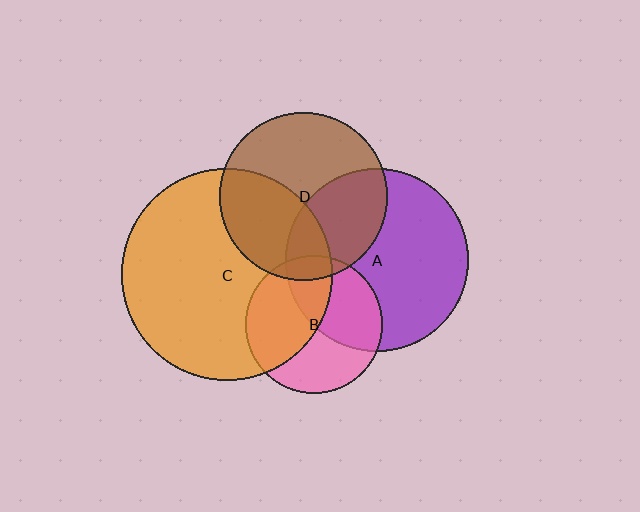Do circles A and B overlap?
Yes.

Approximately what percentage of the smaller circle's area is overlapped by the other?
Approximately 45%.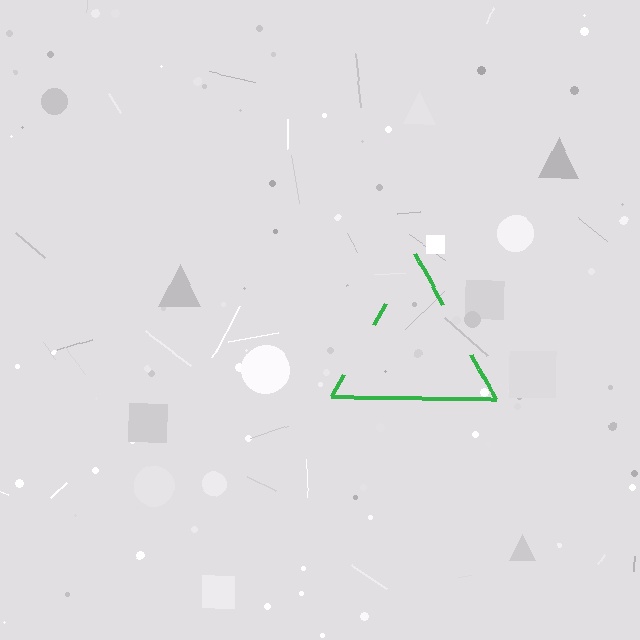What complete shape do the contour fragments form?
The contour fragments form a triangle.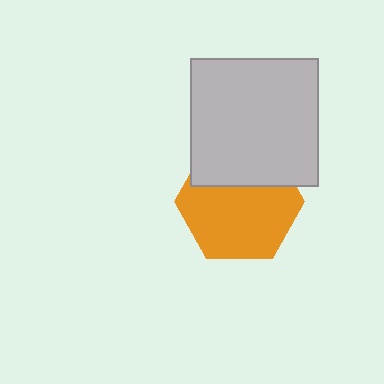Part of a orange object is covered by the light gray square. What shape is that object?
It is a hexagon.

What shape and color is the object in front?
The object in front is a light gray square.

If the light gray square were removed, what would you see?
You would see the complete orange hexagon.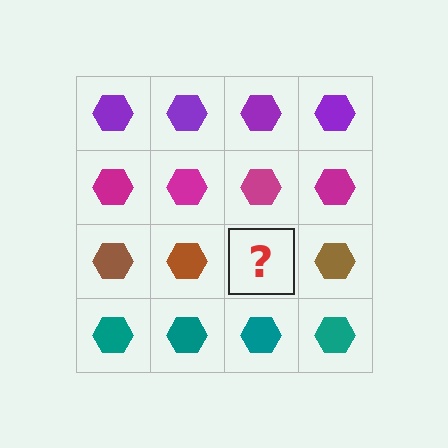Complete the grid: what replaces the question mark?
The question mark should be replaced with a brown hexagon.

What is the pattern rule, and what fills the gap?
The rule is that each row has a consistent color. The gap should be filled with a brown hexagon.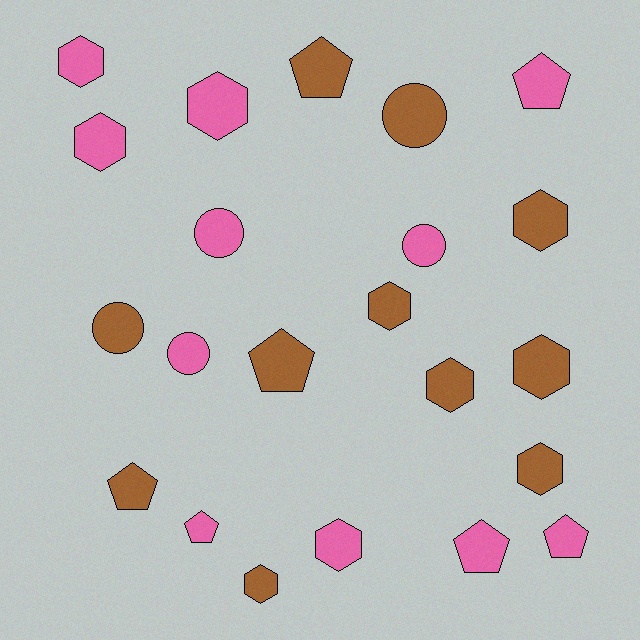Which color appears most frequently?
Brown, with 11 objects.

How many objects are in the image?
There are 22 objects.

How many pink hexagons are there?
There are 4 pink hexagons.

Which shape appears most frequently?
Hexagon, with 10 objects.